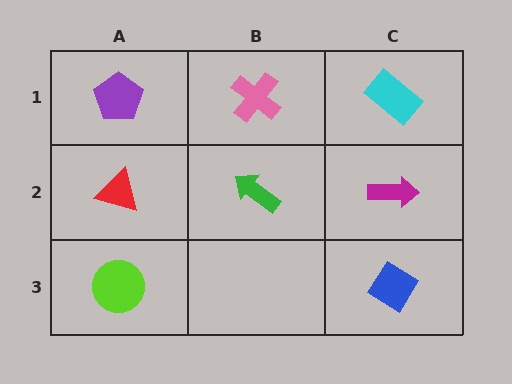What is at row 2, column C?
A magenta arrow.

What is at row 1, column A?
A purple pentagon.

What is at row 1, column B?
A pink cross.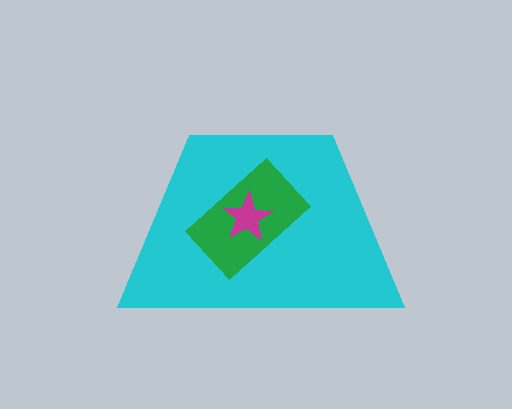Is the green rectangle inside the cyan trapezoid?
Yes.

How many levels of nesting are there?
3.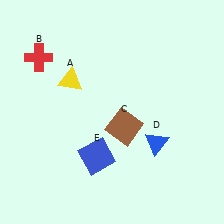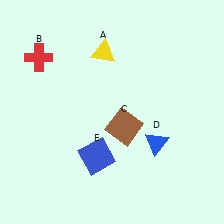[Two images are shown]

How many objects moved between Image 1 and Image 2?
1 object moved between the two images.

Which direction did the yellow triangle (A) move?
The yellow triangle (A) moved right.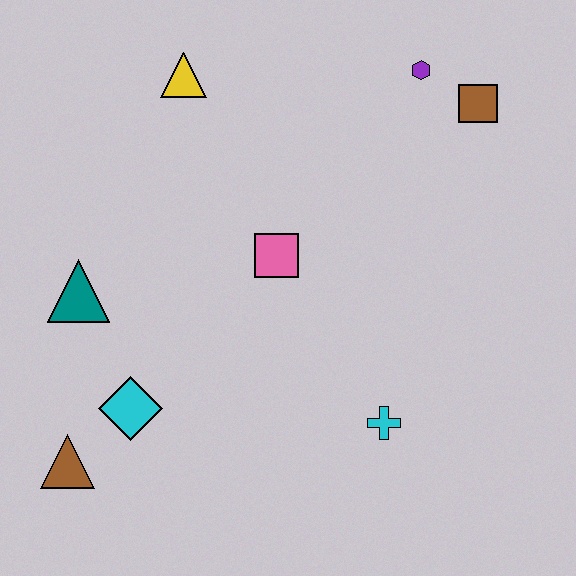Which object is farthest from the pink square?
The brown triangle is farthest from the pink square.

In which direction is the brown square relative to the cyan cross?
The brown square is above the cyan cross.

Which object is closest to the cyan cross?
The pink square is closest to the cyan cross.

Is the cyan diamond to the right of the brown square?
No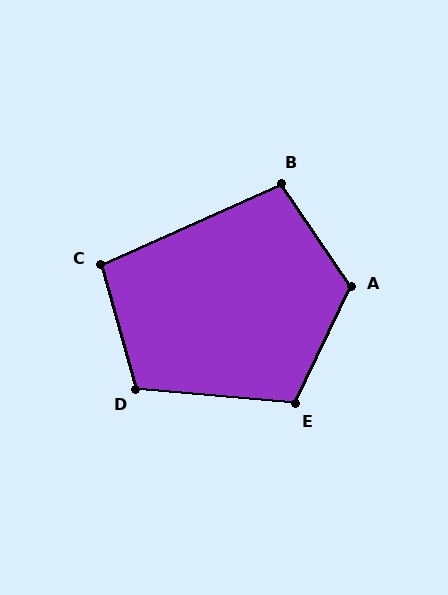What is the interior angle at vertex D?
Approximately 111 degrees (obtuse).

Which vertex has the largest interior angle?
A, at approximately 120 degrees.